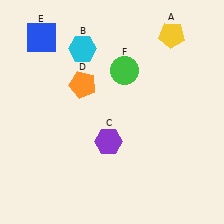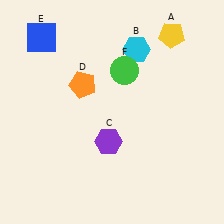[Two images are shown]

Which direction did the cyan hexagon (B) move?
The cyan hexagon (B) moved right.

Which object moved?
The cyan hexagon (B) moved right.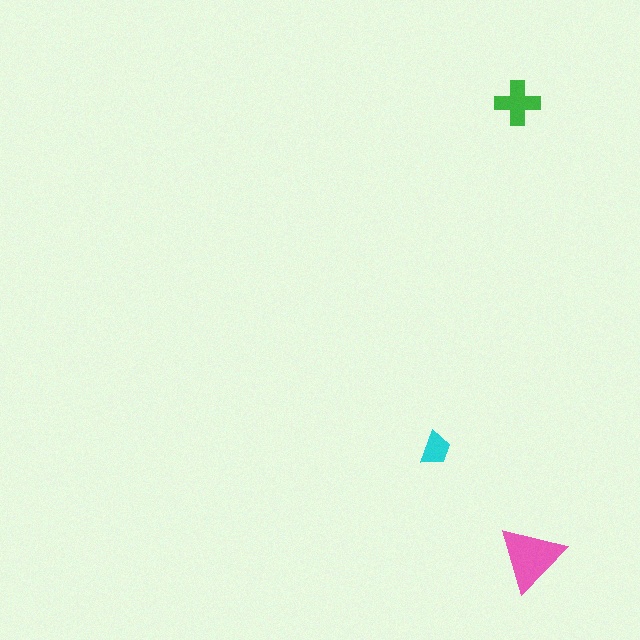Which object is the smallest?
The cyan trapezoid.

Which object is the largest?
The pink triangle.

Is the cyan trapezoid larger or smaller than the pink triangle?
Smaller.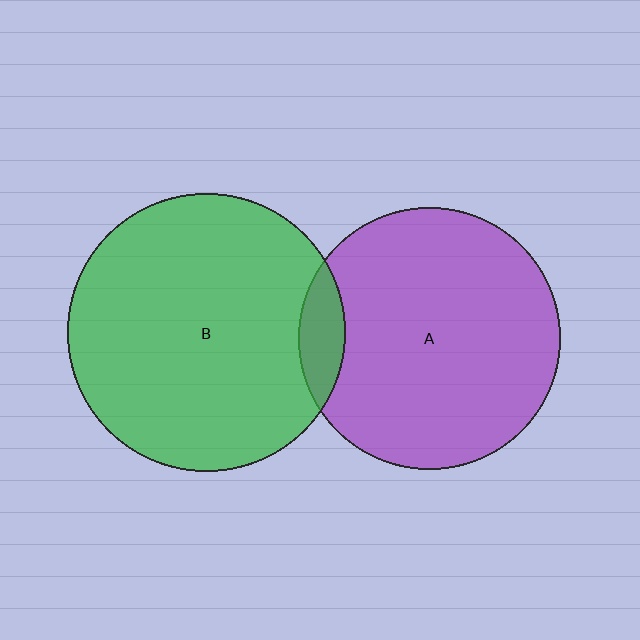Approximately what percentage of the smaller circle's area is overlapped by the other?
Approximately 10%.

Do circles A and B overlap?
Yes.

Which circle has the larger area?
Circle B (green).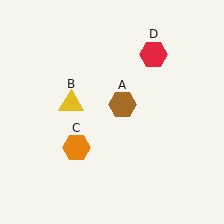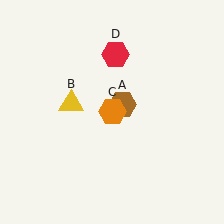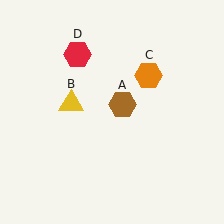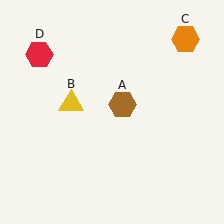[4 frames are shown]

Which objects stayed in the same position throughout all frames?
Brown hexagon (object A) and yellow triangle (object B) remained stationary.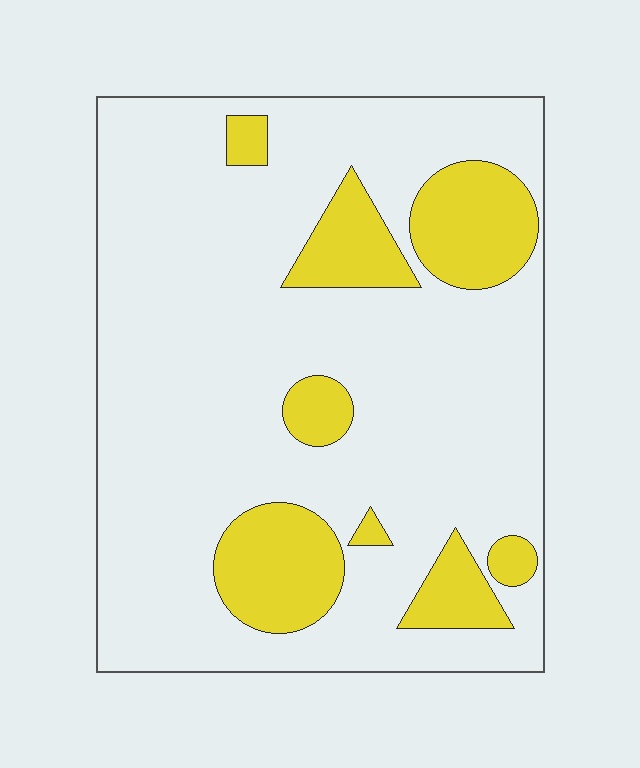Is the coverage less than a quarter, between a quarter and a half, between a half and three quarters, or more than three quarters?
Less than a quarter.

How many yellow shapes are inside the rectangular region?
8.